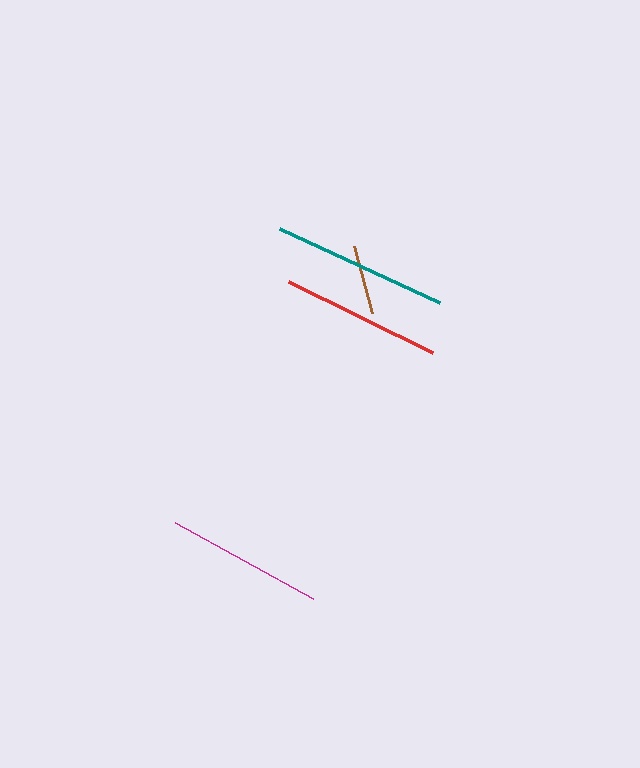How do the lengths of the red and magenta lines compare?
The red and magenta lines are approximately the same length.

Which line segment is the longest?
The teal line is the longest at approximately 176 pixels.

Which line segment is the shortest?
The brown line is the shortest at approximately 70 pixels.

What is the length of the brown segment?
The brown segment is approximately 70 pixels long.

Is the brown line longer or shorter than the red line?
The red line is longer than the brown line.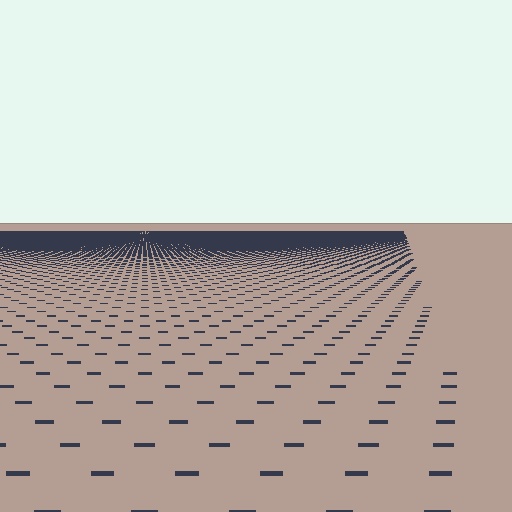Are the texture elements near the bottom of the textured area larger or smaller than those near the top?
Larger. Near the bottom, elements are closer to the viewer and appear at a bigger on-screen size.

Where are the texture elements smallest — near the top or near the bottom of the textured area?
Near the top.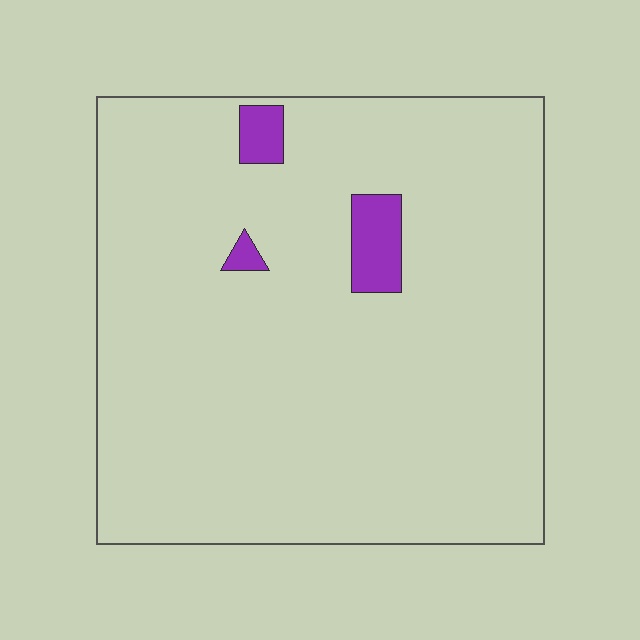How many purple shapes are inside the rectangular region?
3.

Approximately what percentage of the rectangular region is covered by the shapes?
Approximately 5%.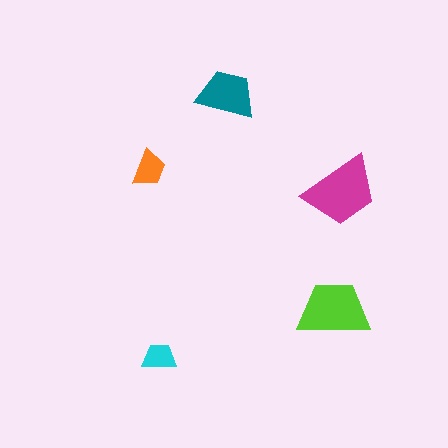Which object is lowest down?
The cyan trapezoid is bottommost.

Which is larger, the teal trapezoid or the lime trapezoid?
The lime one.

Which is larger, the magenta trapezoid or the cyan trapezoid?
The magenta one.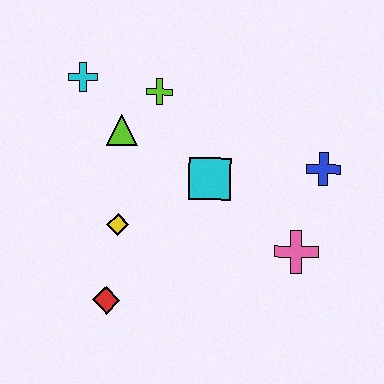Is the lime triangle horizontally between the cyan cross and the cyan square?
Yes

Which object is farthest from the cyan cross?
The pink cross is farthest from the cyan cross.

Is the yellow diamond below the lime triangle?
Yes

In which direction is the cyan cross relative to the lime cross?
The cyan cross is to the left of the lime cross.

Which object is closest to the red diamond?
The yellow diamond is closest to the red diamond.